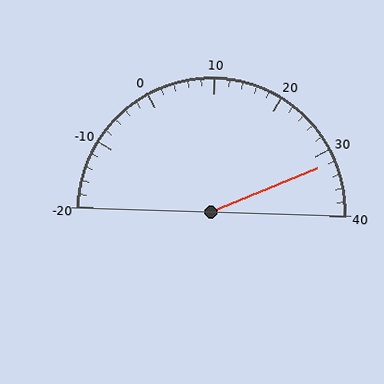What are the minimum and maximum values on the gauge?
The gauge ranges from -20 to 40.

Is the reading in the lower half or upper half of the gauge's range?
The reading is in the upper half of the range (-20 to 40).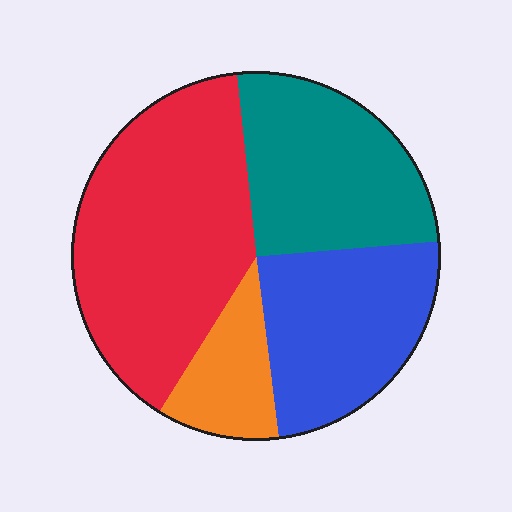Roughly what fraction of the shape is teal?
Teal takes up between a sixth and a third of the shape.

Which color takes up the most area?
Red, at roughly 40%.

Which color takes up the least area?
Orange, at roughly 10%.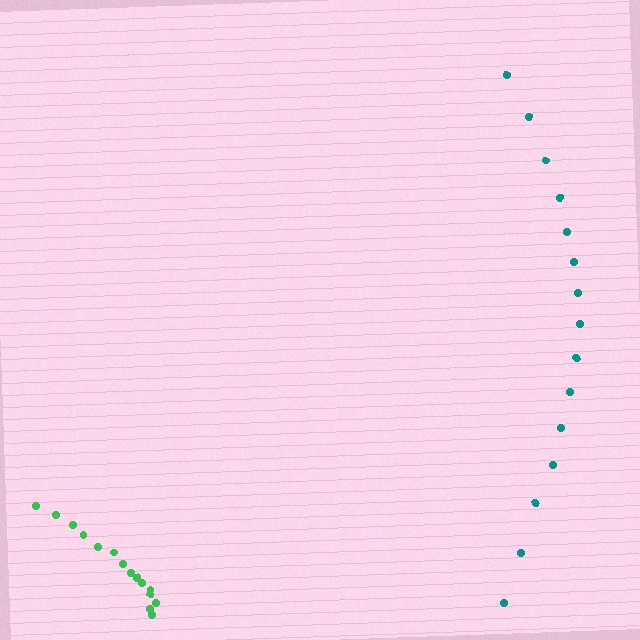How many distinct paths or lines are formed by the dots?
There are 2 distinct paths.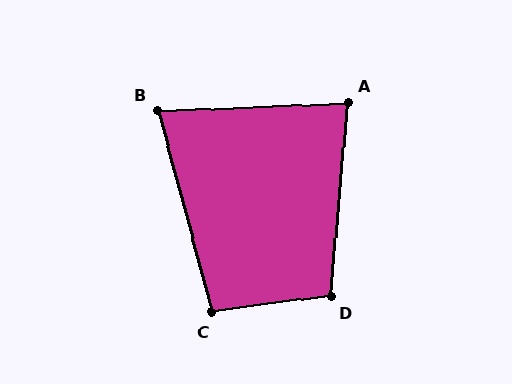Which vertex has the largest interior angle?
D, at approximately 103 degrees.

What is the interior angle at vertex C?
Approximately 97 degrees (obtuse).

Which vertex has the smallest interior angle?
B, at approximately 77 degrees.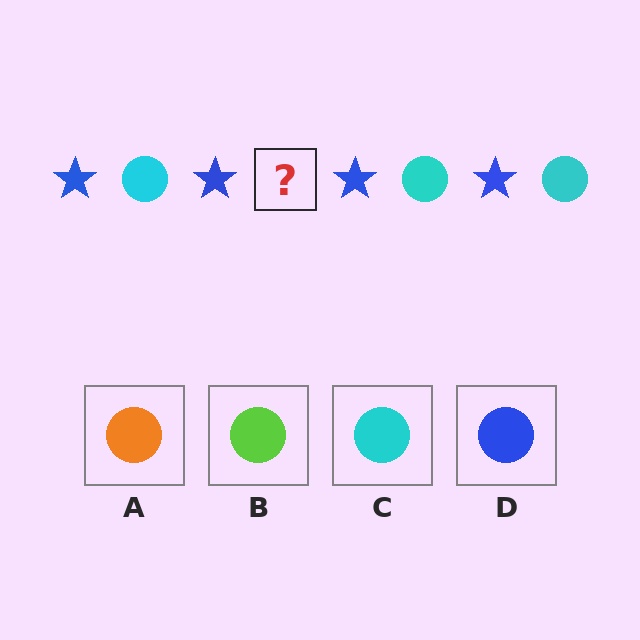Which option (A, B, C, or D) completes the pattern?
C.